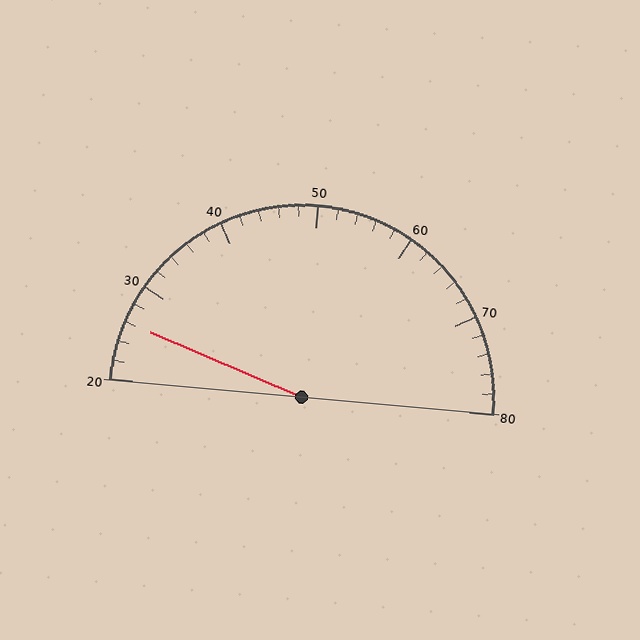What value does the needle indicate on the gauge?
The needle indicates approximately 26.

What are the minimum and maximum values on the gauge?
The gauge ranges from 20 to 80.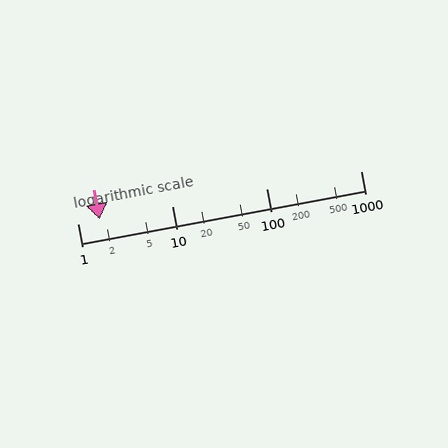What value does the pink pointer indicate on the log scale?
The pointer indicates approximately 1.7.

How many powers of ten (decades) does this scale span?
The scale spans 3 decades, from 1 to 1000.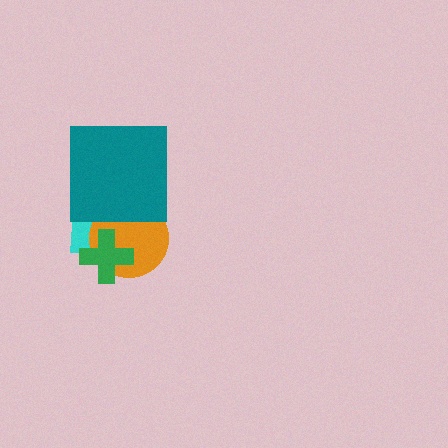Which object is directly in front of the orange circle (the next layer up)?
The teal square is directly in front of the orange circle.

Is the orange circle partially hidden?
Yes, it is partially covered by another shape.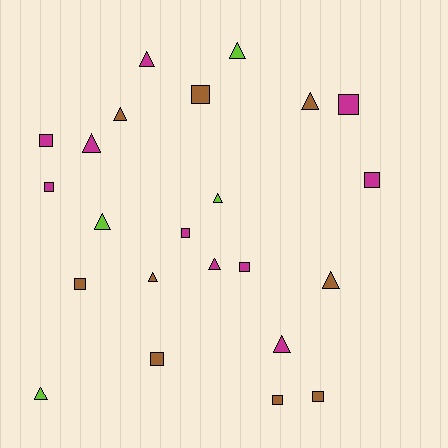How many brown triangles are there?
There are 4 brown triangles.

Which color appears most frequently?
Magenta, with 10 objects.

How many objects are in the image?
There are 23 objects.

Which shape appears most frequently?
Triangle, with 12 objects.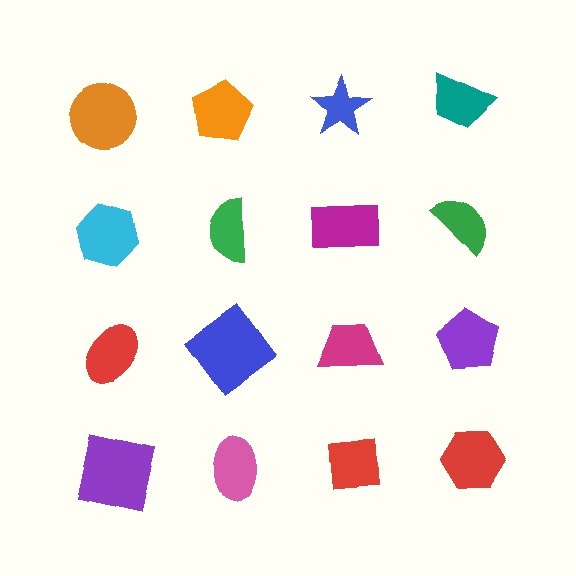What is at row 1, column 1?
An orange circle.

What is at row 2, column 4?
A green semicircle.